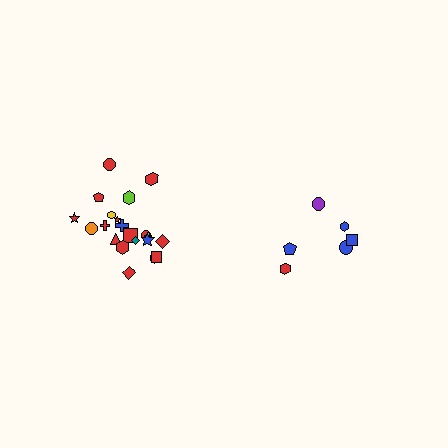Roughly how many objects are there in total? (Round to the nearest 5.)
Roughly 30 objects in total.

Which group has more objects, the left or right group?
The left group.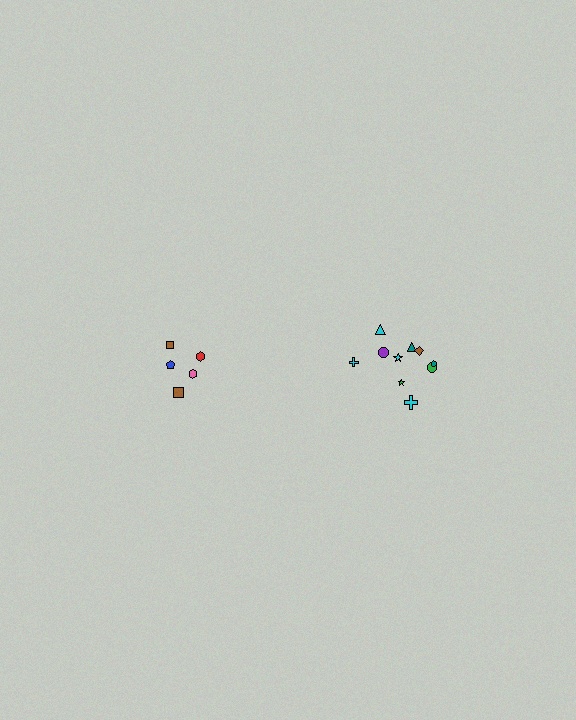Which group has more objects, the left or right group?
The right group.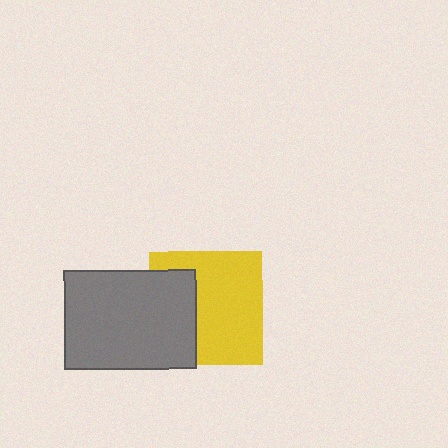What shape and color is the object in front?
The object in front is a gray rectangle.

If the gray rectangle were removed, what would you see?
You would see the complete yellow square.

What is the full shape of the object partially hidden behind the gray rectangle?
The partially hidden object is a yellow square.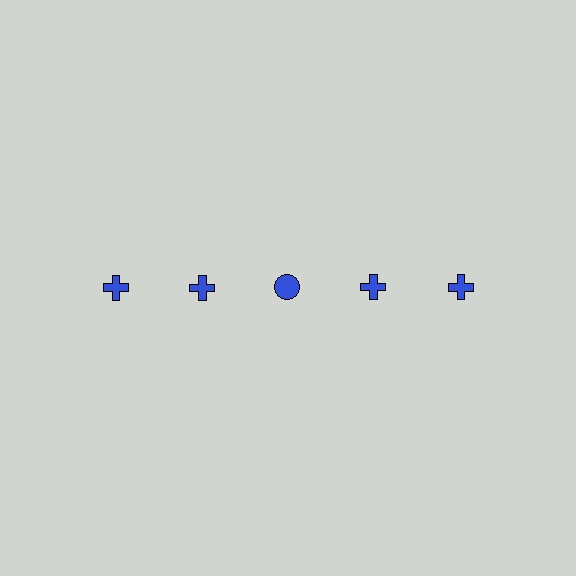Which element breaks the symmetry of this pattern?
The blue circle in the top row, center column breaks the symmetry. All other shapes are blue crosses.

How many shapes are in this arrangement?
There are 5 shapes arranged in a grid pattern.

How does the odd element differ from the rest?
It has a different shape: circle instead of cross.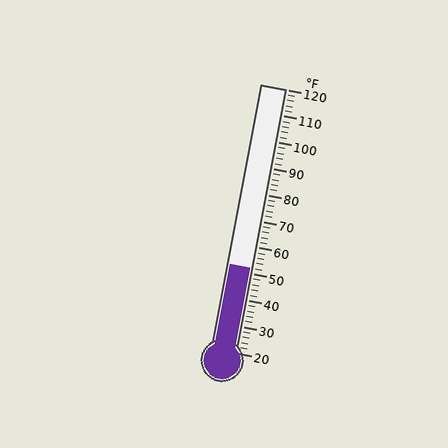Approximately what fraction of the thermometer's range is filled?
The thermometer is filled to approximately 30% of its range.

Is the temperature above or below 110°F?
The temperature is below 110°F.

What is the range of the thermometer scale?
The thermometer scale ranges from 20°F to 120°F.